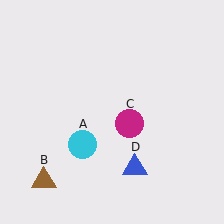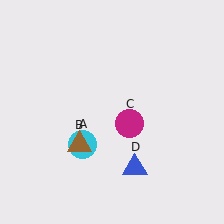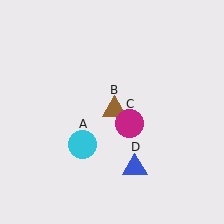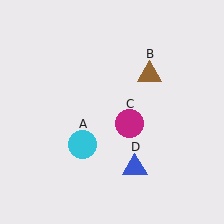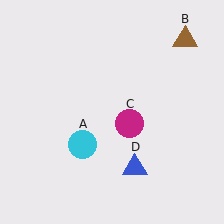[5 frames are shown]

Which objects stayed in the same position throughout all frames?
Cyan circle (object A) and magenta circle (object C) and blue triangle (object D) remained stationary.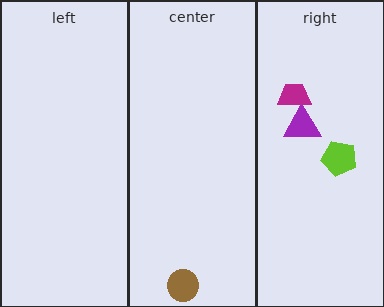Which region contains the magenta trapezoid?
The right region.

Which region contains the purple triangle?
The right region.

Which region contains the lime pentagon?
The right region.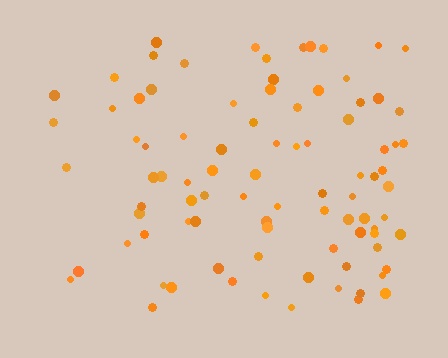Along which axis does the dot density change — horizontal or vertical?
Horizontal.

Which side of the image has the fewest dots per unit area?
The left.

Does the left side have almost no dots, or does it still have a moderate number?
Still a moderate number, just noticeably fewer than the right.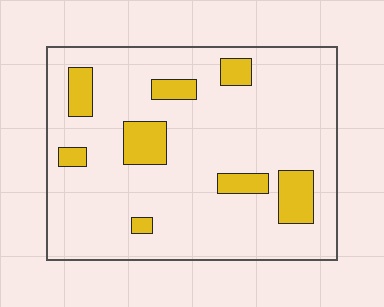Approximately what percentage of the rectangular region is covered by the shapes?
Approximately 15%.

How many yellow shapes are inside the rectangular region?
8.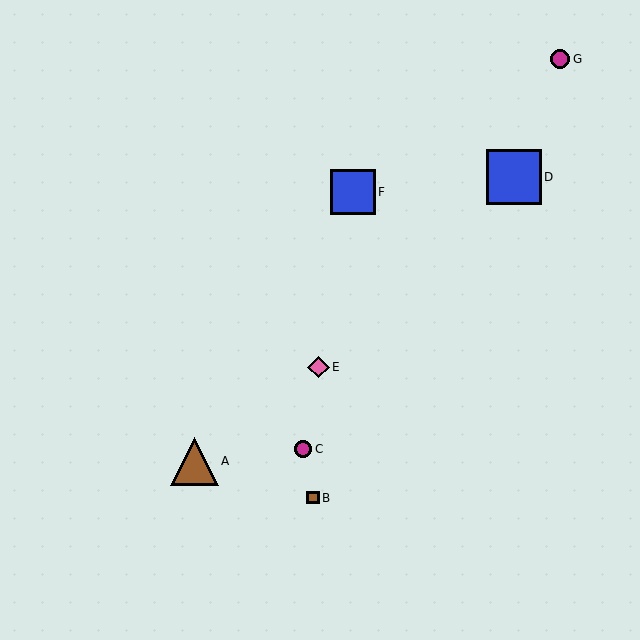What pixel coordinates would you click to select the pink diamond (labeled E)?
Click at (319, 367) to select the pink diamond E.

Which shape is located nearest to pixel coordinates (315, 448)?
The magenta circle (labeled C) at (303, 449) is nearest to that location.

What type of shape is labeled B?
Shape B is a brown square.